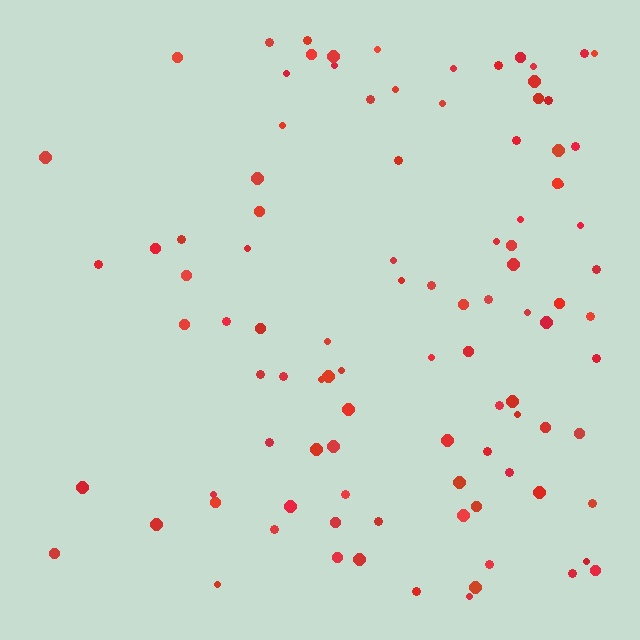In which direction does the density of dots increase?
From left to right, with the right side densest.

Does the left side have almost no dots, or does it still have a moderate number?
Still a moderate number, just noticeably fewer than the right.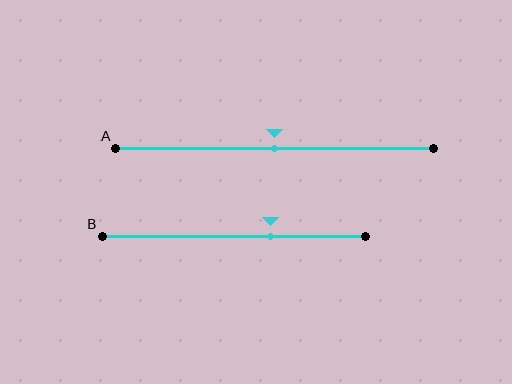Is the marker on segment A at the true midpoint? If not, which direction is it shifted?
Yes, the marker on segment A is at the true midpoint.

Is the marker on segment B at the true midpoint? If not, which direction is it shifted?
No, the marker on segment B is shifted to the right by about 14% of the segment length.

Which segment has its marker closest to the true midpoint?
Segment A has its marker closest to the true midpoint.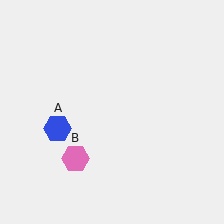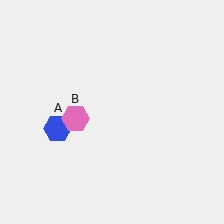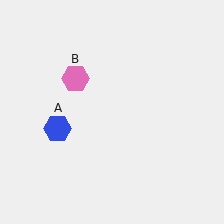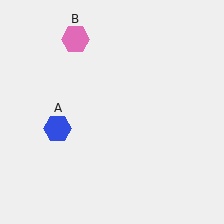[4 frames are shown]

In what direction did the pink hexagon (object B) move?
The pink hexagon (object B) moved up.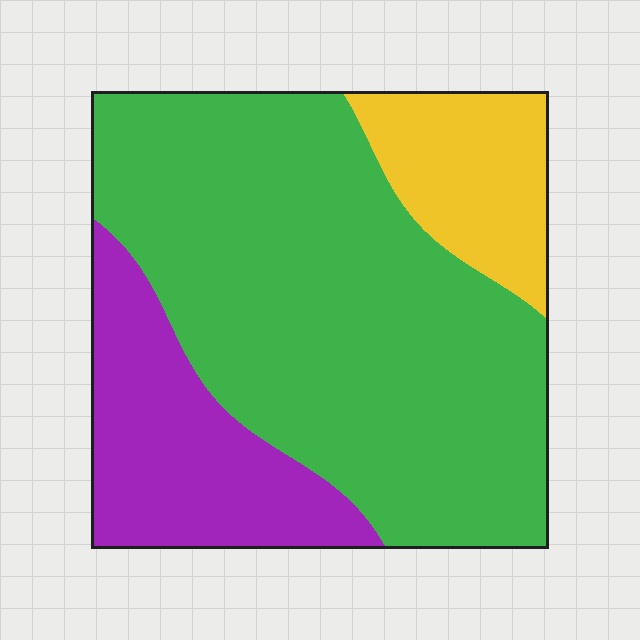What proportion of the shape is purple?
Purple takes up between a sixth and a third of the shape.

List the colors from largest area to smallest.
From largest to smallest: green, purple, yellow.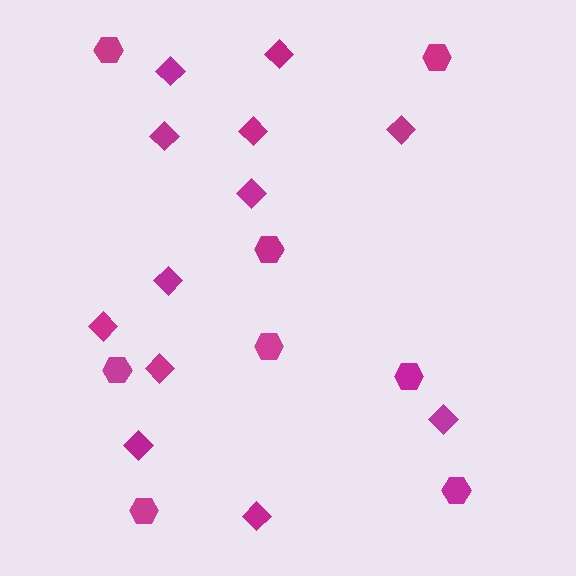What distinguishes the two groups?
There are 2 groups: one group of hexagons (8) and one group of diamonds (12).